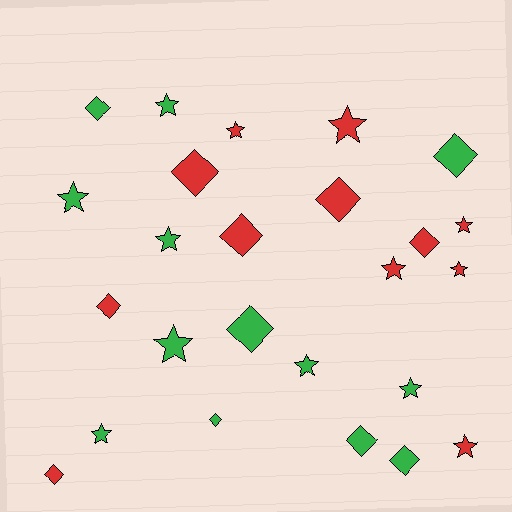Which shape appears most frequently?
Star, with 13 objects.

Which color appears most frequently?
Green, with 13 objects.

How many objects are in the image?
There are 25 objects.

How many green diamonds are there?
There are 6 green diamonds.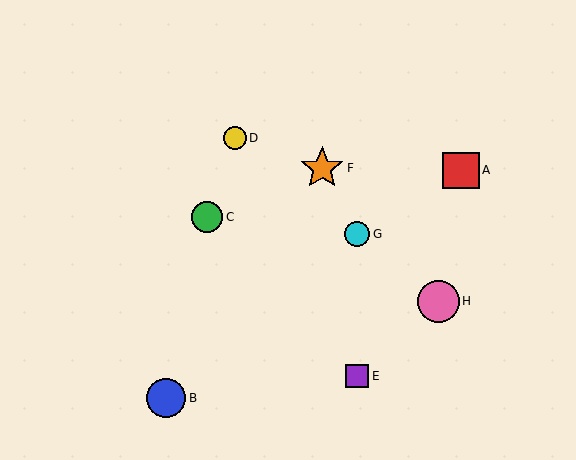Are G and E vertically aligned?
Yes, both are at x≈357.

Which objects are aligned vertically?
Objects E, G are aligned vertically.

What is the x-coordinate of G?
Object G is at x≈357.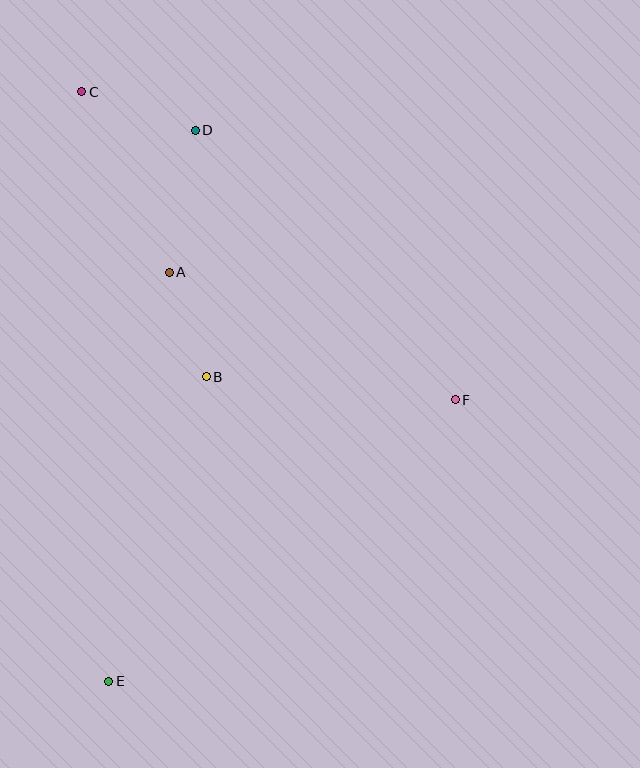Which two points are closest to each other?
Points A and B are closest to each other.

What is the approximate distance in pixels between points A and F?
The distance between A and F is approximately 313 pixels.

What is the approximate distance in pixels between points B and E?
The distance between B and E is approximately 320 pixels.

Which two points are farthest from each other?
Points C and E are farthest from each other.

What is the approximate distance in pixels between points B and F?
The distance between B and F is approximately 250 pixels.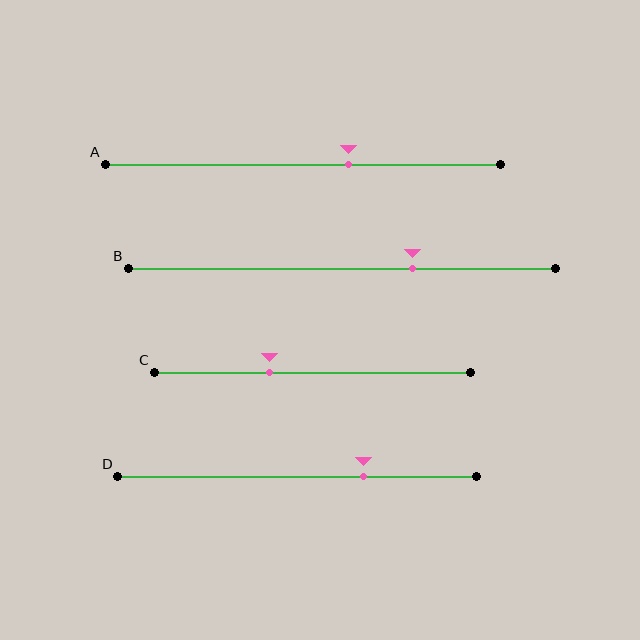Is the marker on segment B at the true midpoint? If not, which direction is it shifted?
No, the marker on segment B is shifted to the right by about 17% of the segment length.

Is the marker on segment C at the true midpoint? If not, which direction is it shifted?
No, the marker on segment C is shifted to the left by about 13% of the segment length.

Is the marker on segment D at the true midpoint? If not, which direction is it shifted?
No, the marker on segment D is shifted to the right by about 18% of the segment length.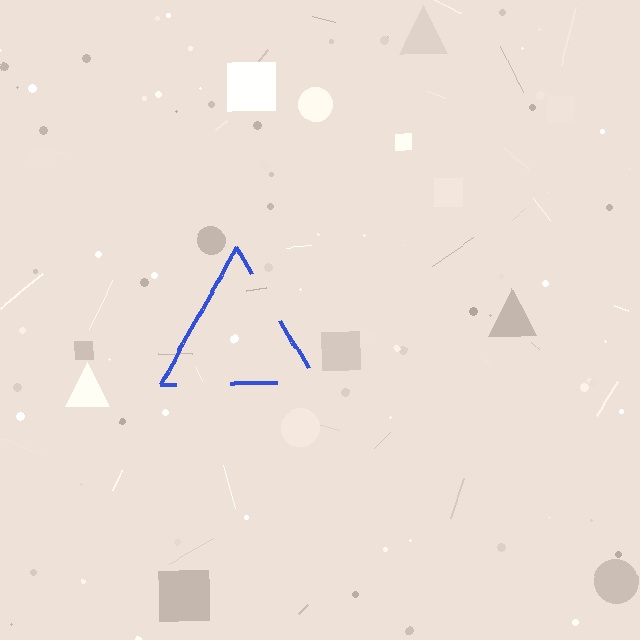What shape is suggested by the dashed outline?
The dashed outline suggests a triangle.